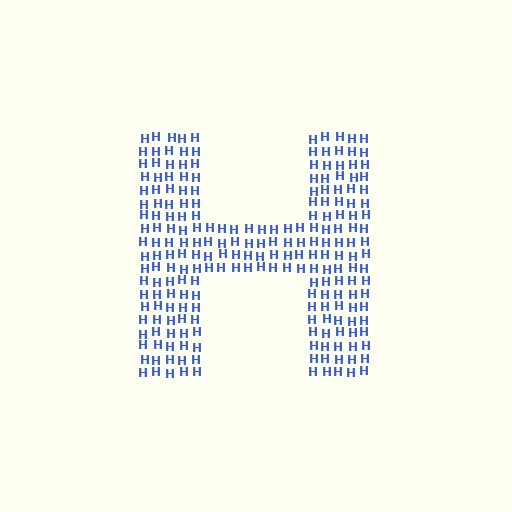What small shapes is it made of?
It is made of small letter H's.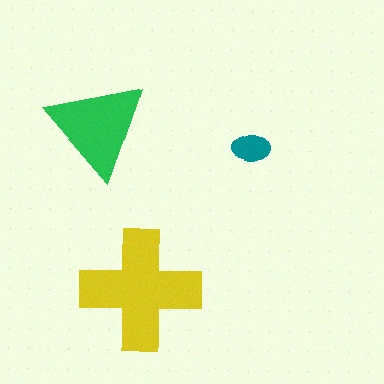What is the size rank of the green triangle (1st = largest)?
2nd.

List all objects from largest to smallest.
The yellow cross, the green triangle, the teal ellipse.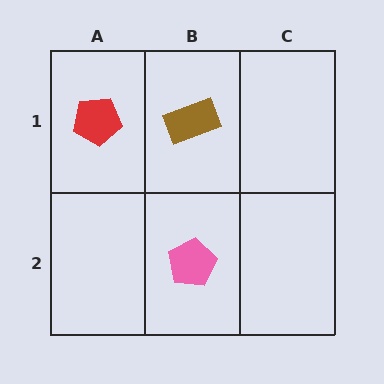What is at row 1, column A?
A red pentagon.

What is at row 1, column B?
A brown rectangle.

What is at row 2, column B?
A pink pentagon.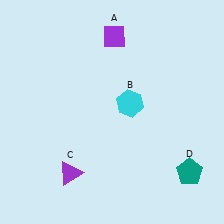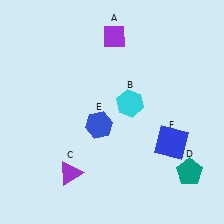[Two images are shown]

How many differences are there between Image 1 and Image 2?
There are 2 differences between the two images.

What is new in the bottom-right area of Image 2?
A blue square (F) was added in the bottom-right area of Image 2.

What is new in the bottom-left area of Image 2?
A blue hexagon (E) was added in the bottom-left area of Image 2.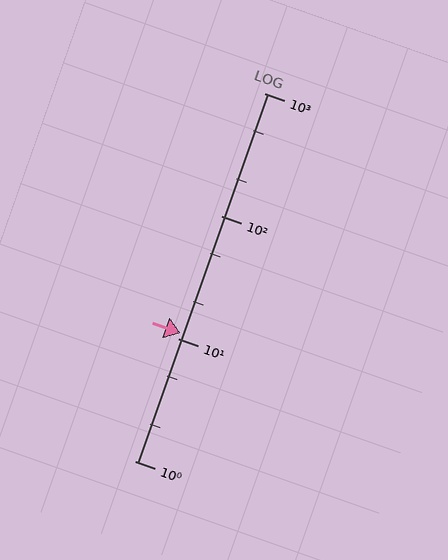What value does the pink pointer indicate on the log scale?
The pointer indicates approximately 11.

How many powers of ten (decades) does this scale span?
The scale spans 3 decades, from 1 to 1000.